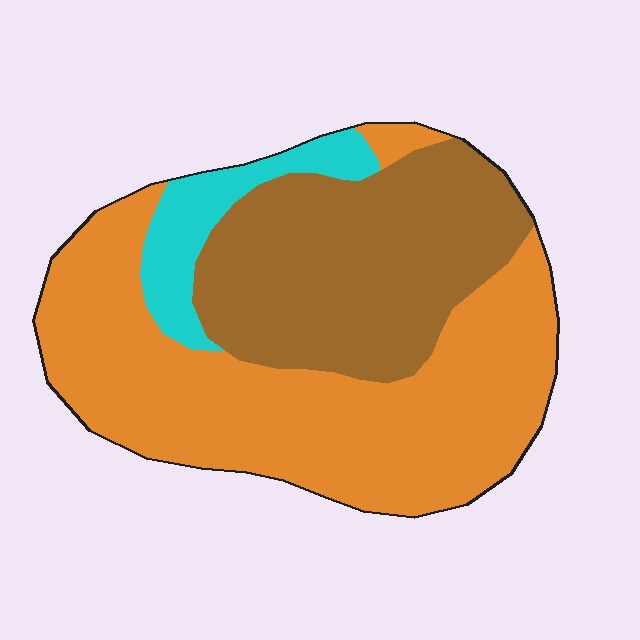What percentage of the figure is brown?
Brown takes up between a third and a half of the figure.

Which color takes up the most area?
Orange, at roughly 55%.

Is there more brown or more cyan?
Brown.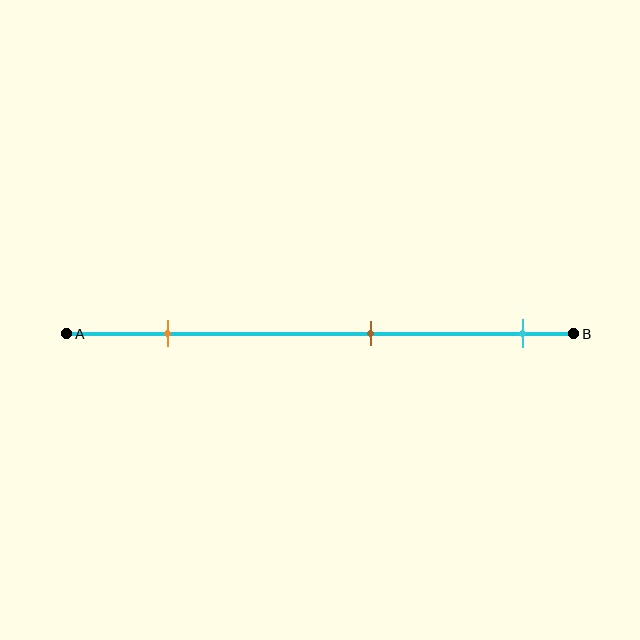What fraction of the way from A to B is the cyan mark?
The cyan mark is approximately 90% (0.9) of the way from A to B.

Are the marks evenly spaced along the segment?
Yes, the marks are approximately evenly spaced.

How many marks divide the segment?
There are 3 marks dividing the segment.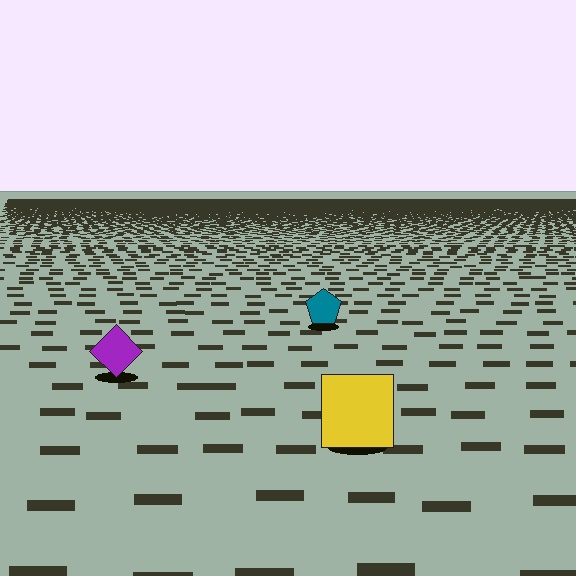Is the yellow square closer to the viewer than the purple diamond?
Yes. The yellow square is closer — you can tell from the texture gradient: the ground texture is coarser near it.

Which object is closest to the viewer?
The yellow square is closest. The texture marks near it are larger and more spread out.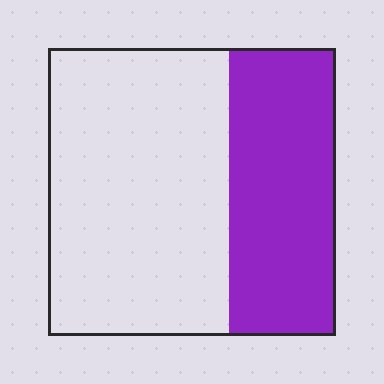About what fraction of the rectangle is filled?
About three eighths (3/8).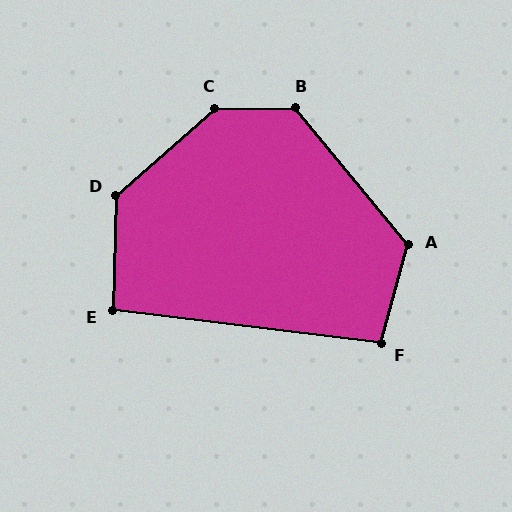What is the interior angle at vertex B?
Approximately 129 degrees (obtuse).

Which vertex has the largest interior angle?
C, at approximately 139 degrees.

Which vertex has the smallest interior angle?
E, at approximately 96 degrees.